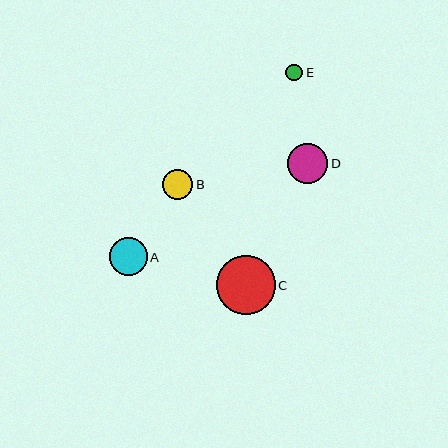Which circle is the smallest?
Circle E is the smallest with a size of approximately 17 pixels.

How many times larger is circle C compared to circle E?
Circle C is approximately 3.6 times the size of circle E.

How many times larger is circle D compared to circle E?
Circle D is approximately 2.4 times the size of circle E.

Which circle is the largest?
Circle C is the largest with a size of approximately 59 pixels.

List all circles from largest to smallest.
From largest to smallest: C, D, A, B, E.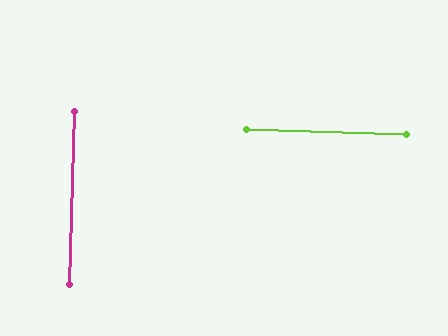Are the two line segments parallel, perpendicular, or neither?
Perpendicular — they meet at approximately 90°.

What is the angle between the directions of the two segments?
Approximately 90 degrees.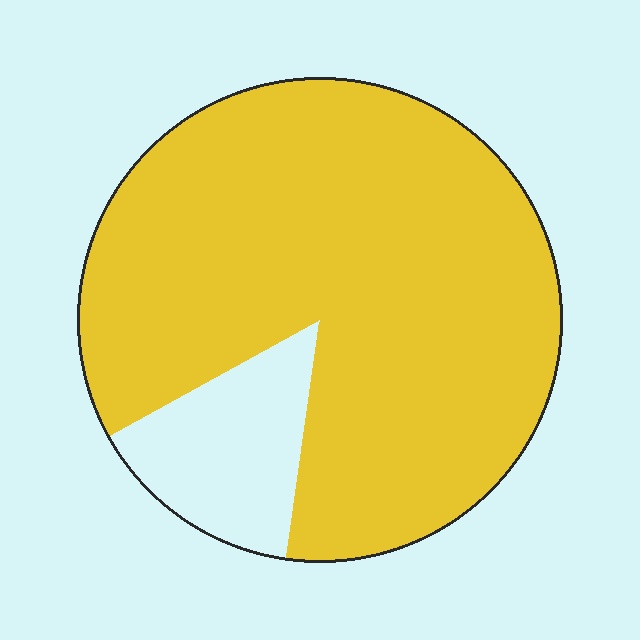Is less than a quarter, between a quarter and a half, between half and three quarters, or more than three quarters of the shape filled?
More than three quarters.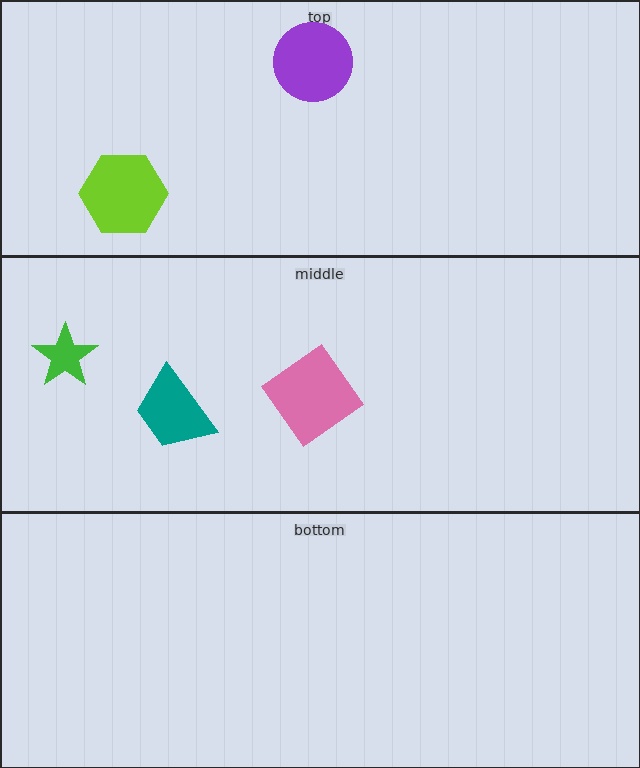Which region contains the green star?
The middle region.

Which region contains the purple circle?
The top region.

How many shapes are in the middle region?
3.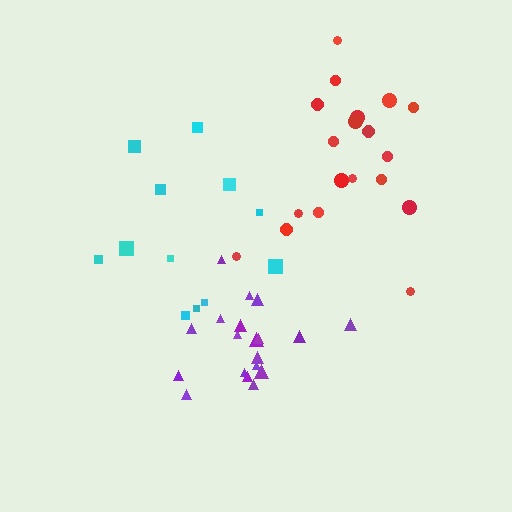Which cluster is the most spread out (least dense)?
Cyan.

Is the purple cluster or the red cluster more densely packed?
Purple.